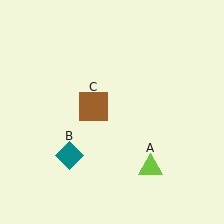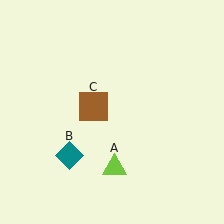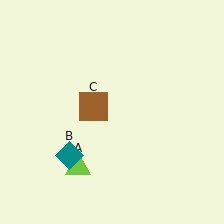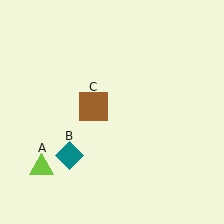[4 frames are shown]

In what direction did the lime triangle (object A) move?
The lime triangle (object A) moved left.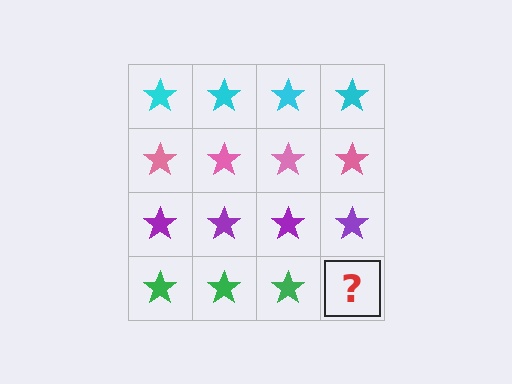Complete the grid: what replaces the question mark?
The question mark should be replaced with a green star.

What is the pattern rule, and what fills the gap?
The rule is that each row has a consistent color. The gap should be filled with a green star.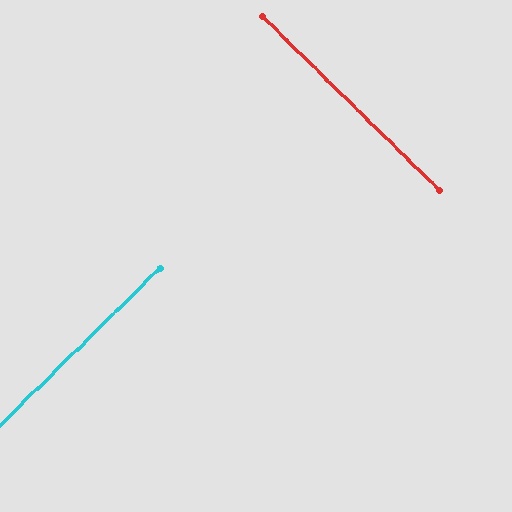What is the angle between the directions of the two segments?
Approximately 89 degrees.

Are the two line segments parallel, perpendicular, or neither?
Perpendicular — they meet at approximately 89°.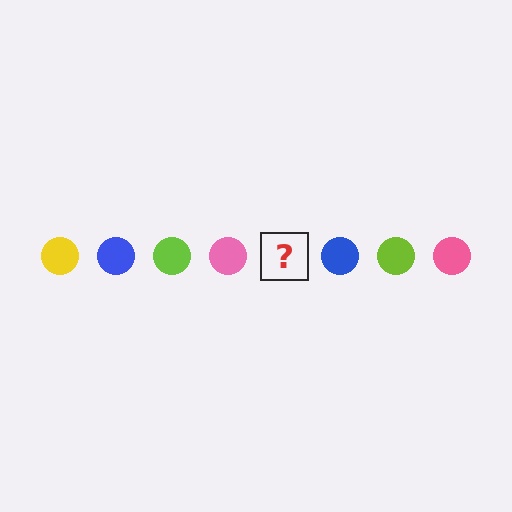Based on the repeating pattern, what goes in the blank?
The blank should be a yellow circle.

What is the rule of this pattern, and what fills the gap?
The rule is that the pattern cycles through yellow, blue, lime, pink circles. The gap should be filled with a yellow circle.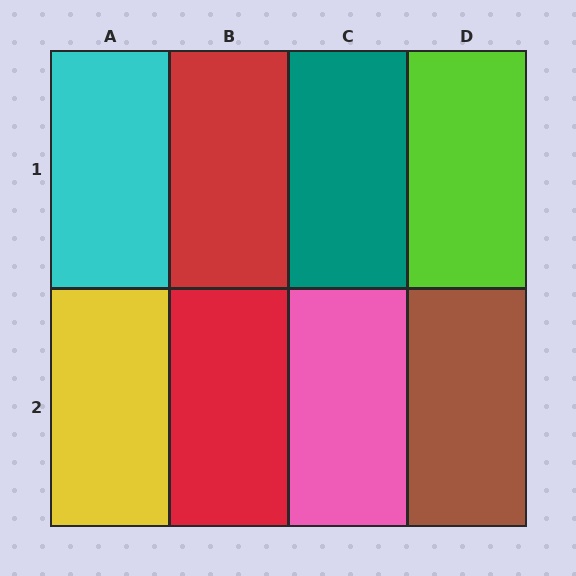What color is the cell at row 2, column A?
Yellow.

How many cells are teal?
1 cell is teal.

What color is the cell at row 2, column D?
Brown.